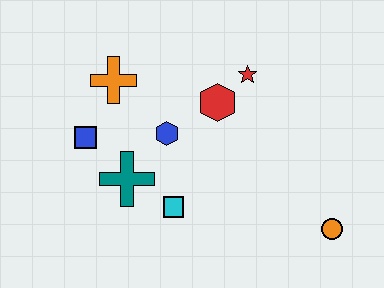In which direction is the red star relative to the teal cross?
The red star is to the right of the teal cross.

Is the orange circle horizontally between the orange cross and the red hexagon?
No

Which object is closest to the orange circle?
The cyan square is closest to the orange circle.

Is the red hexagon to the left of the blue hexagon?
No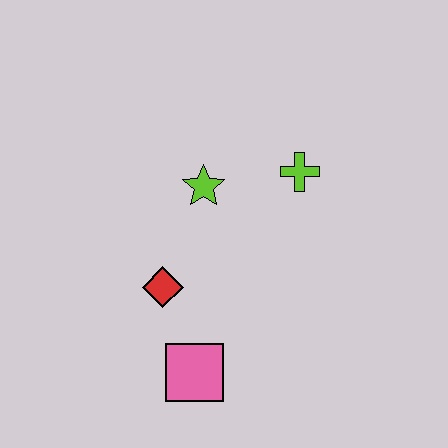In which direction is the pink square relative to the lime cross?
The pink square is below the lime cross.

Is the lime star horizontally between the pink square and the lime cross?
Yes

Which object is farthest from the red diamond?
The lime cross is farthest from the red diamond.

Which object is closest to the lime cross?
The lime star is closest to the lime cross.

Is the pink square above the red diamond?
No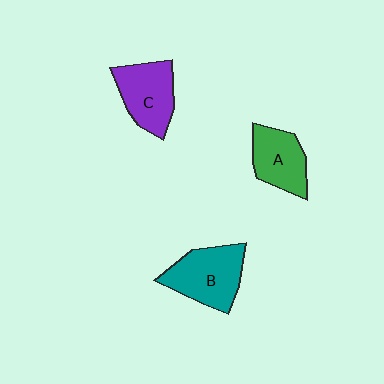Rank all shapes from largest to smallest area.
From largest to smallest: B (teal), C (purple), A (green).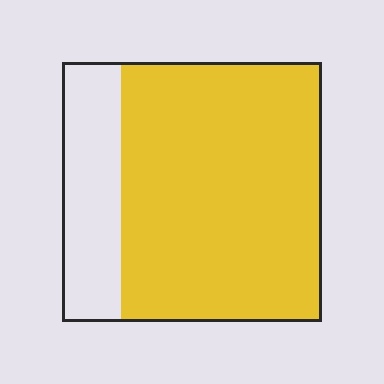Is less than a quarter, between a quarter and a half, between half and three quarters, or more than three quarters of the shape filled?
More than three quarters.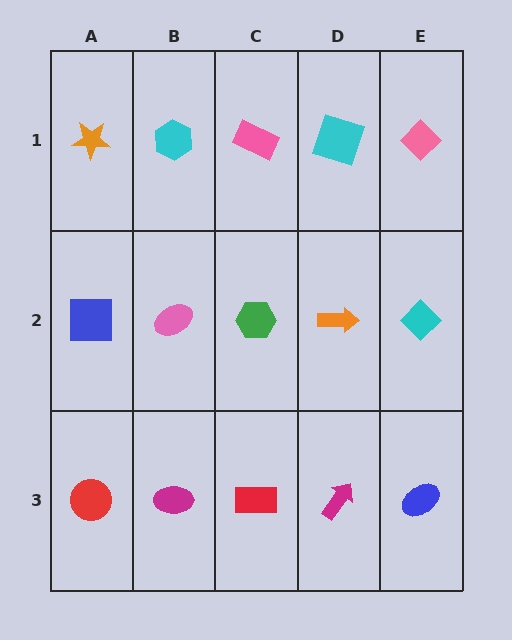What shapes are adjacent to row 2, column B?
A cyan hexagon (row 1, column B), a magenta ellipse (row 3, column B), a blue square (row 2, column A), a green hexagon (row 2, column C).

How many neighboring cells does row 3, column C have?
3.